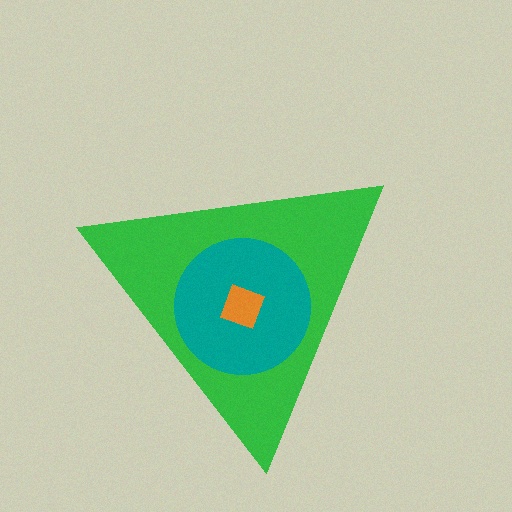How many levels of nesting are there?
3.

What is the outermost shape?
The green triangle.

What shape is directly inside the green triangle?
The teal circle.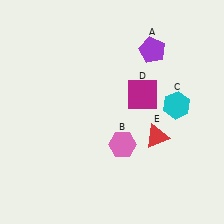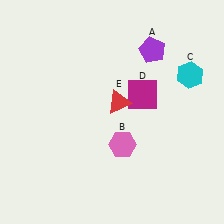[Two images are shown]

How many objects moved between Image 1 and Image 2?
2 objects moved between the two images.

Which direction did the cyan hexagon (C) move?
The cyan hexagon (C) moved up.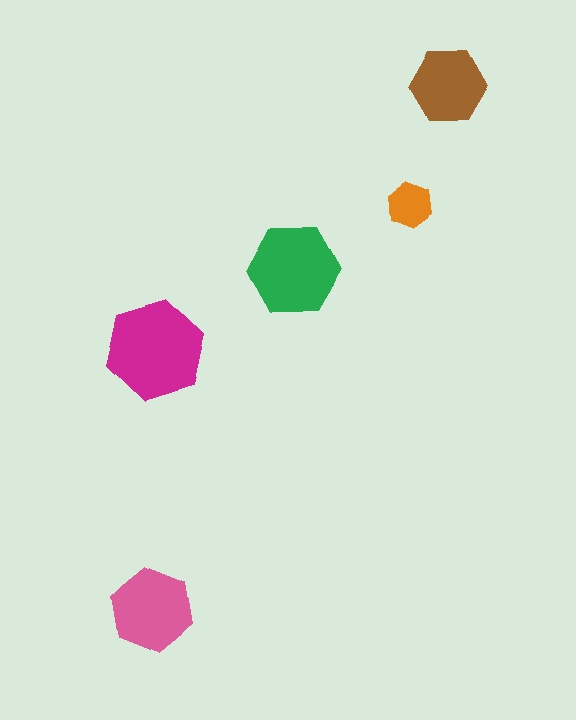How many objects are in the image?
There are 5 objects in the image.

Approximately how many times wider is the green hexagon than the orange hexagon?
About 2 times wider.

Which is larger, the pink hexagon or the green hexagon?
The green one.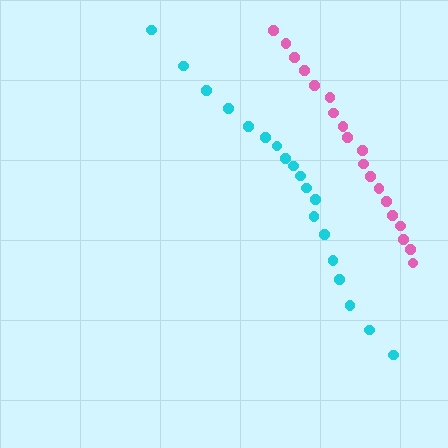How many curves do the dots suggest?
There are 2 distinct paths.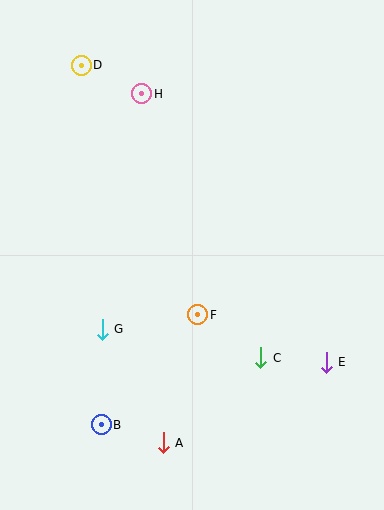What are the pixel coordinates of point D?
Point D is at (81, 65).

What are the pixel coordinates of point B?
Point B is at (101, 425).